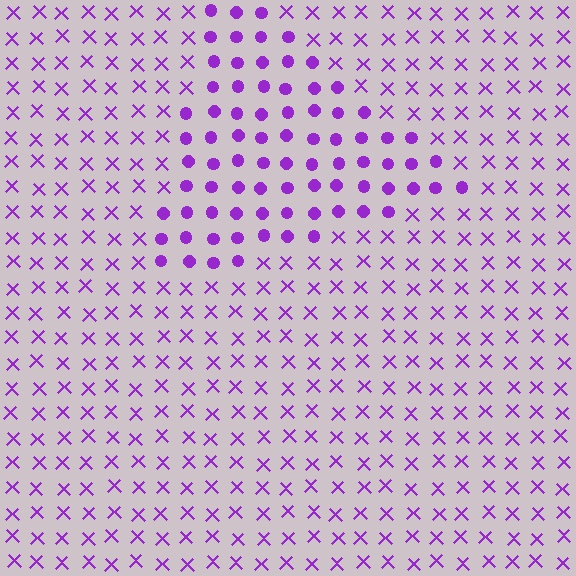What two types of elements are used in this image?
The image uses circles inside the triangle region and X marks outside it.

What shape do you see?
I see a triangle.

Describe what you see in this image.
The image is filled with small purple elements arranged in a uniform grid. A triangle-shaped region contains circles, while the surrounding area contains X marks. The boundary is defined purely by the change in element shape.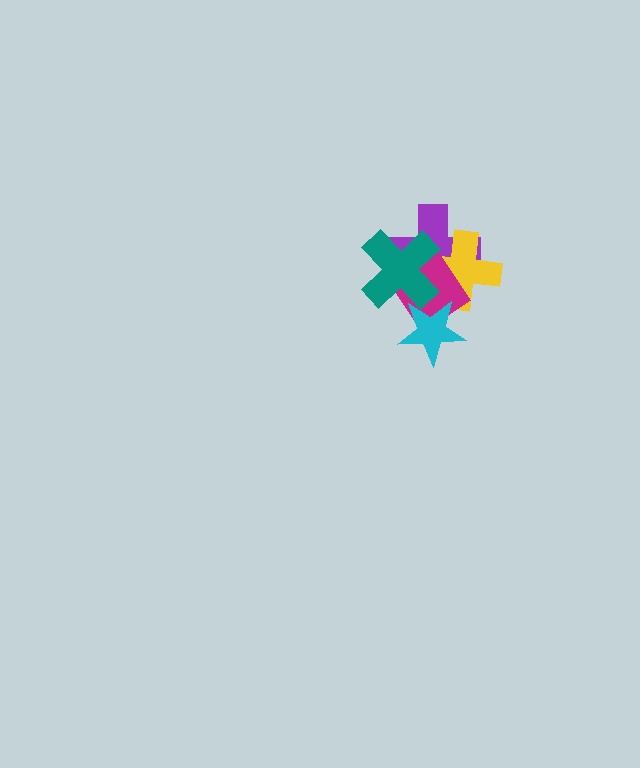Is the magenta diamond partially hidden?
Yes, it is partially covered by another shape.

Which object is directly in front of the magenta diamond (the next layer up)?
The cyan star is directly in front of the magenta diamond.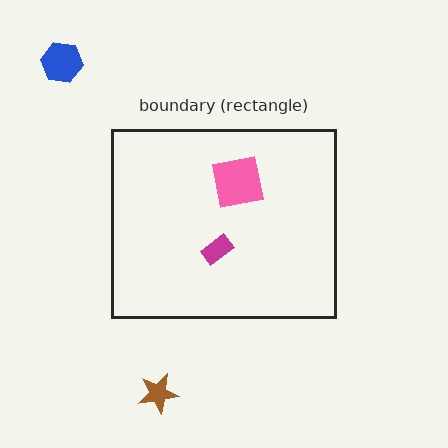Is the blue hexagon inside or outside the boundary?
Outside.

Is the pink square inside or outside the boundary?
Inside.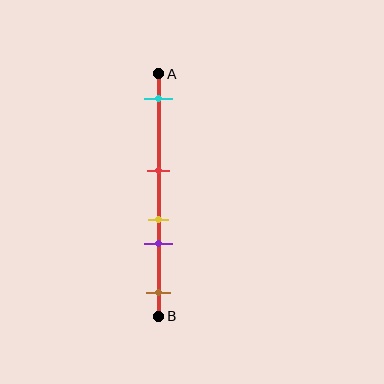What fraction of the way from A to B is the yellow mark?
The yellow mark is approximately 60% (0.6) of the way from A to B.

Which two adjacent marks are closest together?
The yellow and purple marks are the closest adjacent pair.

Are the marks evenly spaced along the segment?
No, the marks are not evenly spaced.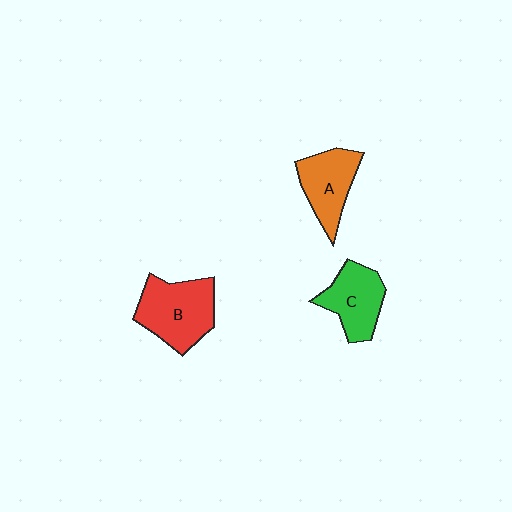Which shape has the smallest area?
Shape A (orange).